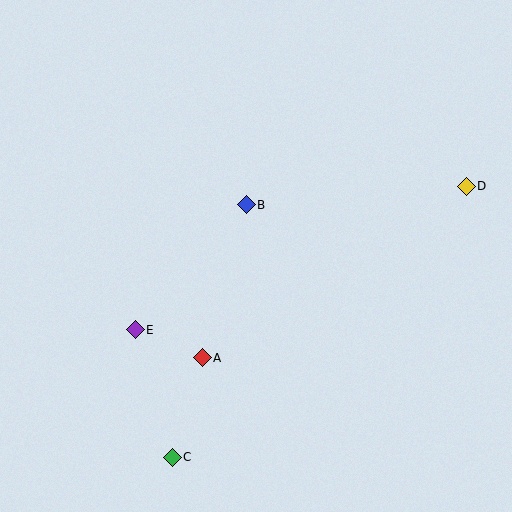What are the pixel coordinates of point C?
Point C is at (172, 457).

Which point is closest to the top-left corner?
Point B is closest to the top-left corner.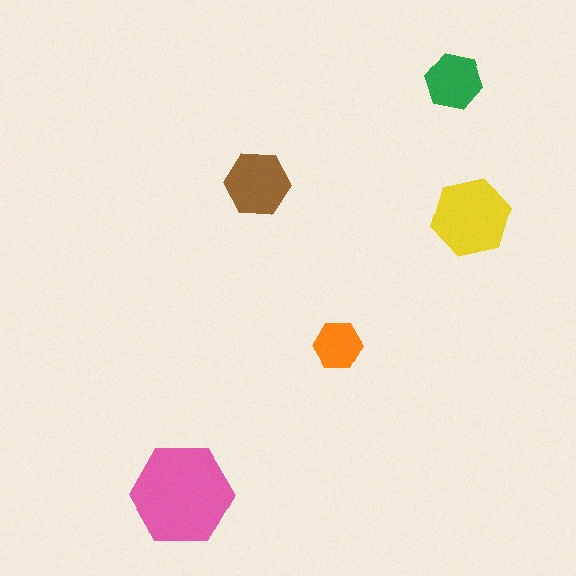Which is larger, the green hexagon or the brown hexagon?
The brown one.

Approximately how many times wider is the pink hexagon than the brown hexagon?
About 1.5 times wider.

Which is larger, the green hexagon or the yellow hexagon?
The yellow one.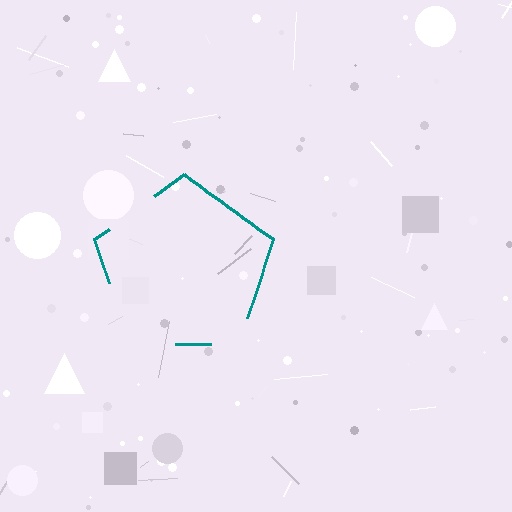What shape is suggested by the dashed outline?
The dashed outline suggests a pentagon.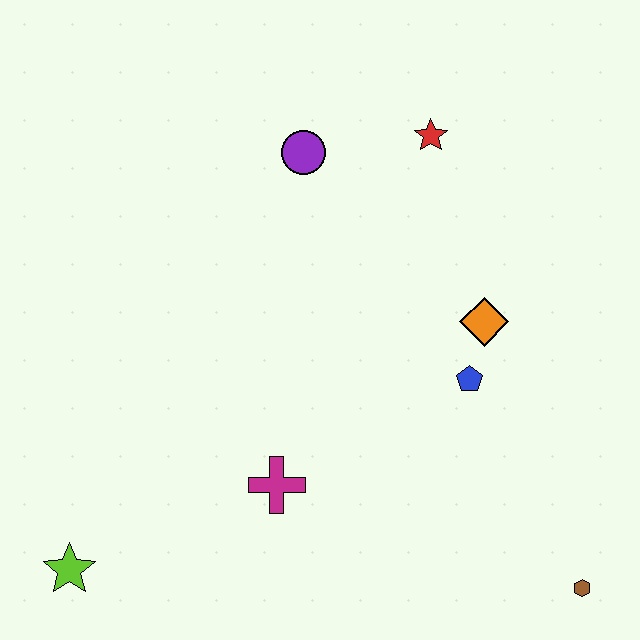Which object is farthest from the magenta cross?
The red star is farthest from the magenta cross.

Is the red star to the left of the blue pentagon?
Yes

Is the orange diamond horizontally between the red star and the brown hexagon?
Yes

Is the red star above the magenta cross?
Yes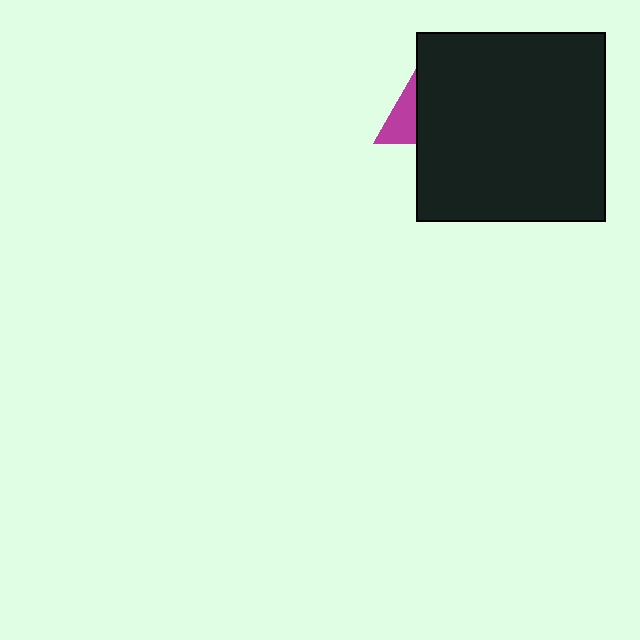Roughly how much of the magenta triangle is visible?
A small part of it is visible (roughly 34%).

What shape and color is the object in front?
The object in front is a black square.